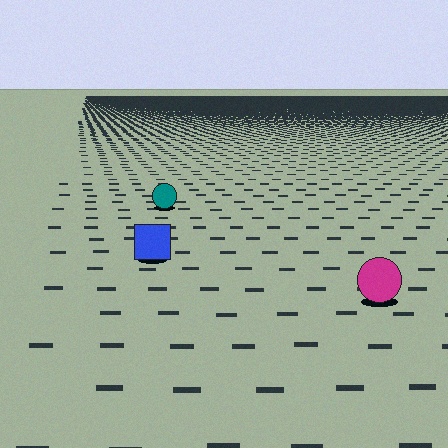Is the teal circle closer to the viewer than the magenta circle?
No. The magenta circle is closer — you can tell from the texture gradient: the ground texture is coarser near it.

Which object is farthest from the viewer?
The teal circle is farthest from the viewer. It appears smaller and the ground texture around it is denser.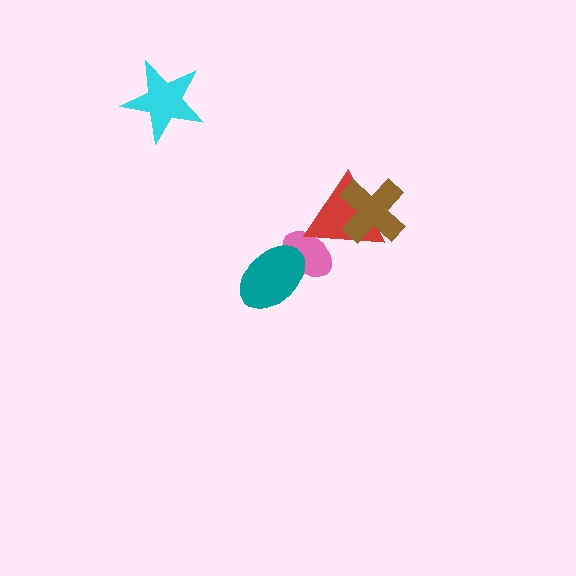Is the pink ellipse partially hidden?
Yes, it is partially covered by another shape.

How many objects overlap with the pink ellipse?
2 objects overlap with the pink ellipse.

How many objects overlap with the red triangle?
2 objects overlap with the red triangle.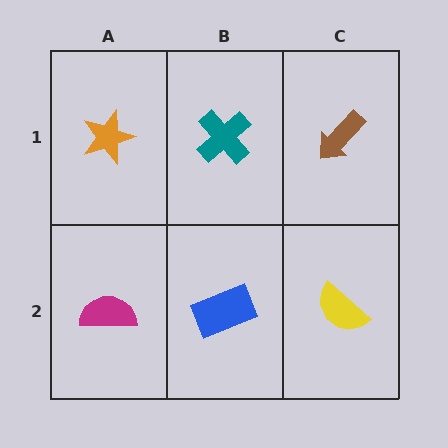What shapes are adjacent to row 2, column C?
A brown arrow (row 1, column C), a blue rectangle (row 2, column B).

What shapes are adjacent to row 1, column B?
A blue rectangle (row 2, column B), an orange star (row 1, column A), a brown arrow (row 1, column C).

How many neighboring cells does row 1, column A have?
2.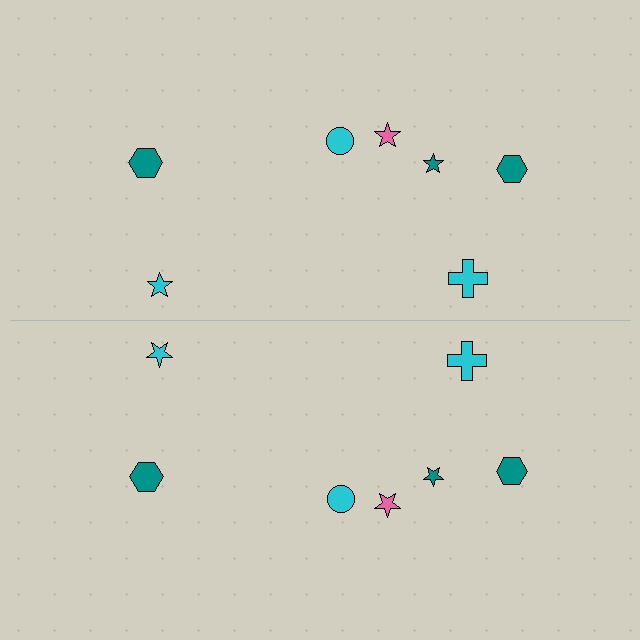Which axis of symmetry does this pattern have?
The pattern has a horizontal axis of symmetry running through the center of the image.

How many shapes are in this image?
There are 14 shapes in this image.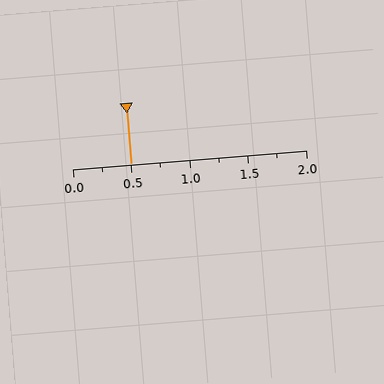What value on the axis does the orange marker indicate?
The marker indicates approximately 0.5.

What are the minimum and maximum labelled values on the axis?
The axis runs from 0.0 to 2.0.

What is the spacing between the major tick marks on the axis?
The major ticks are spaced 0.5 apart.